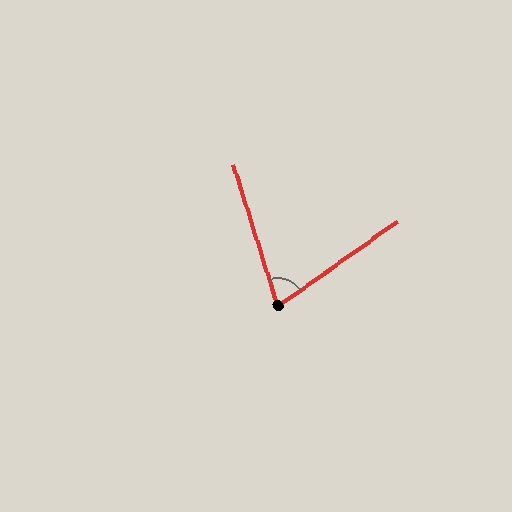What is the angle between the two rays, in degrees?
Approximately 72 degrees.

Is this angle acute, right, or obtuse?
It is acute.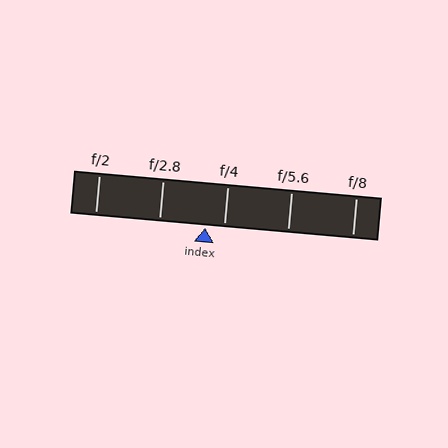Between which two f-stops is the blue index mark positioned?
The index mark is between f/2.8 and f/4.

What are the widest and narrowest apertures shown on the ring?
The widest aperture shown is f/2 and the narrowest is f/8.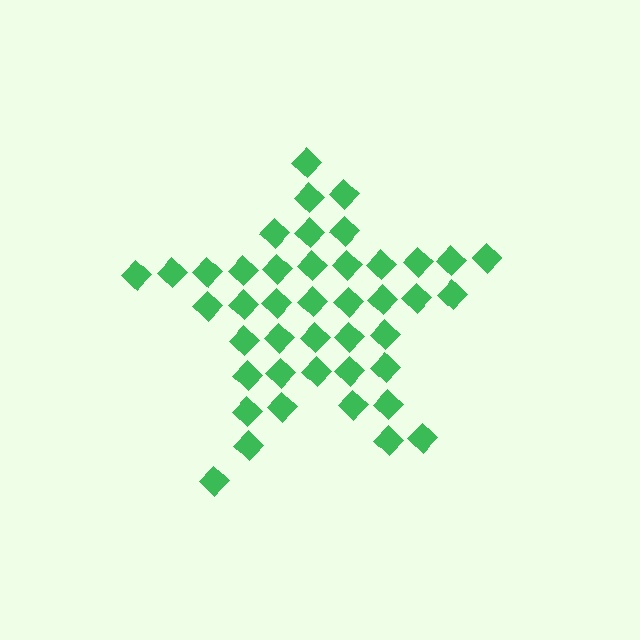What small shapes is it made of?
It is made of small diamonds.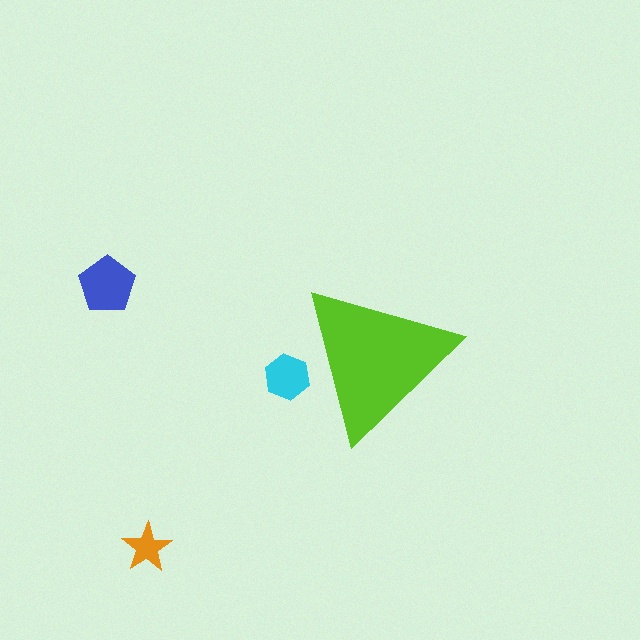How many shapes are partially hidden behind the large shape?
1 shape is partially hidden.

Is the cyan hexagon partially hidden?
Yes, the cyan hexagon is partially hidden behind the lime triangle.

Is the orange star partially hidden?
No, the orange star is fully visible.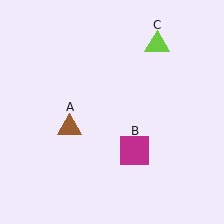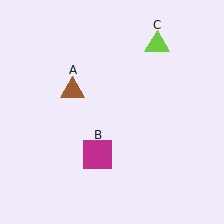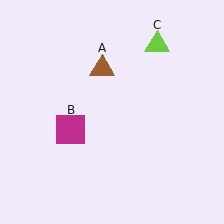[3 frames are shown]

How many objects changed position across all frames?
2 objects changed position: brown triangle (object A), magenta square (object B).